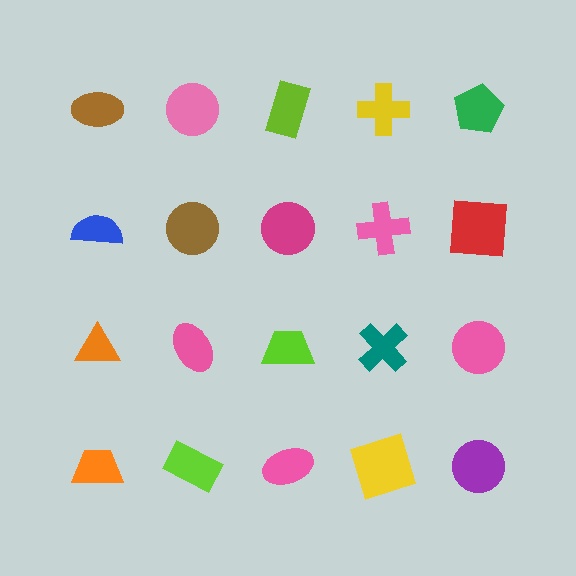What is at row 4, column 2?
A lime rectangle.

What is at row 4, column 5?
A purple circle.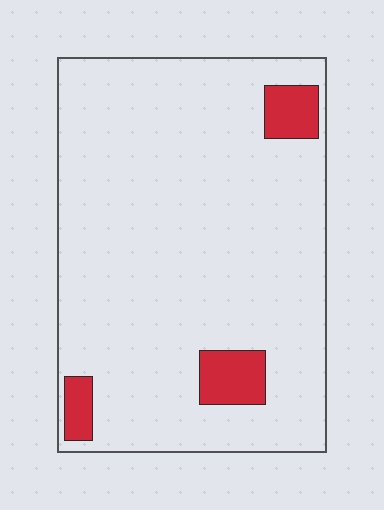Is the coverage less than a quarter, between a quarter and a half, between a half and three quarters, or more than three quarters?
Less than a quarter.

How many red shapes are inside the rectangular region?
3.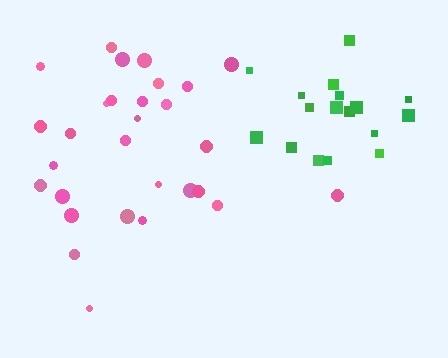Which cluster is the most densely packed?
Green.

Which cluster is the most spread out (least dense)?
Pink.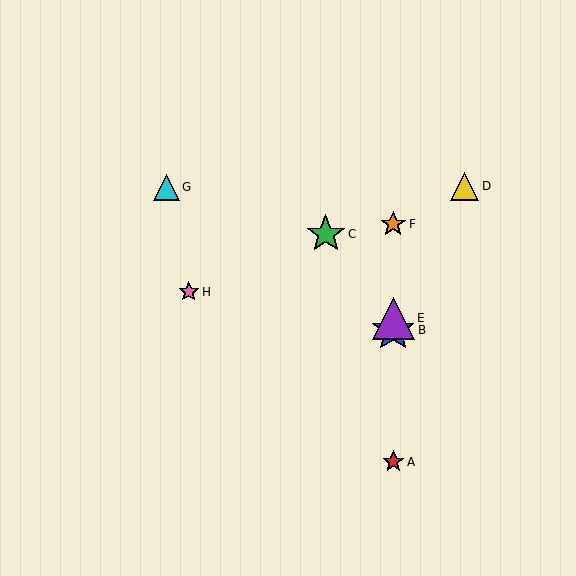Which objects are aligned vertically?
Objects A, B, E, F are aligned vertically.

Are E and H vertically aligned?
No, E is at x≈393 and H is at x≈189.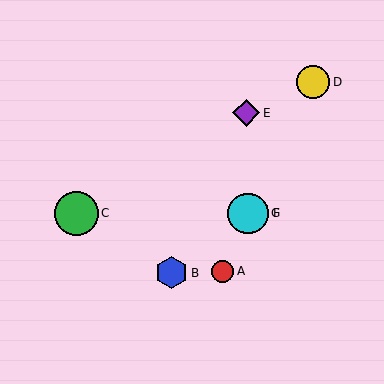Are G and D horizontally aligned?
No, G is at y≈213 and D is at y≈82.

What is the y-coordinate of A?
Object A is at y≈271.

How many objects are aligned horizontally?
3 objects (C, F, G) are aligned horizontally.